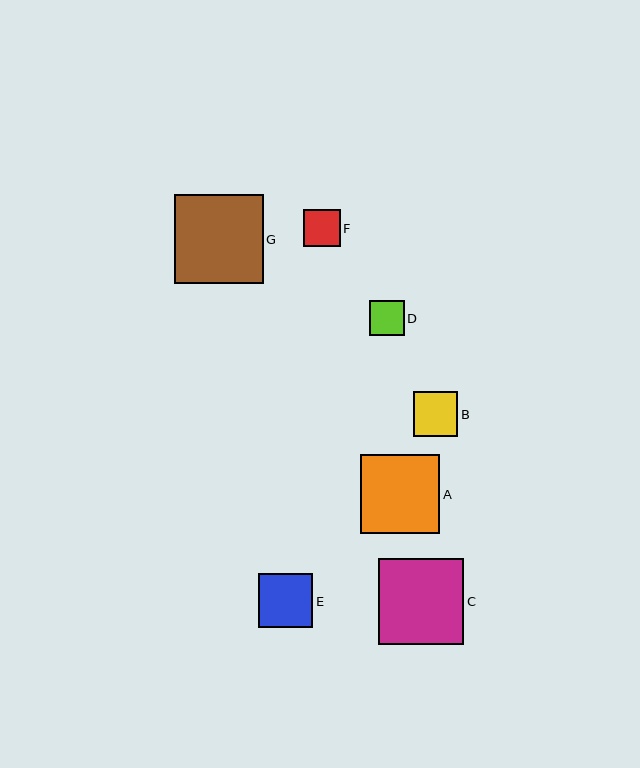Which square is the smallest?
Square D is the smallest with a size of approximately 35 pixels.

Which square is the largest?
Square G is the largest with a size of approximately 88 pixels.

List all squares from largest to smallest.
From largest to smallest: G, C, A, E, B, F, D.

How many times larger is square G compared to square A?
Square G is approximately 1.1 times the size of square A.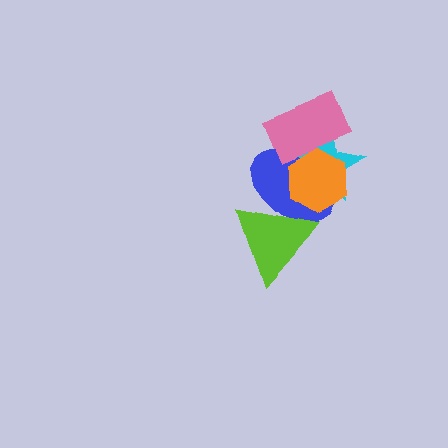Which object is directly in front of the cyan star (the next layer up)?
The pink rectangle is directly in front of the cyan star.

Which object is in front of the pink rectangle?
The orange hexagon is in front of the pink rectangle.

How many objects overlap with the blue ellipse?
4 objects overlap with the blue ellipse.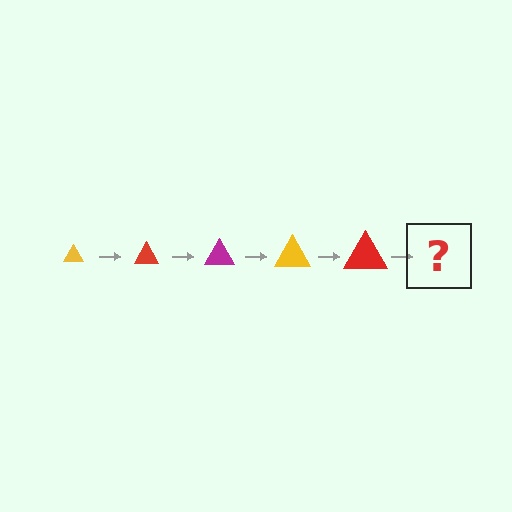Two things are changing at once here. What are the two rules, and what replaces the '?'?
The two rules are that the triangle grows larger each step and the color cycles through yellow, red, and magenta. The '?' should be a magenta triangle, larger than the previous one.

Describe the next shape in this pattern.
It should be a magenta triangle, larger than the previous one.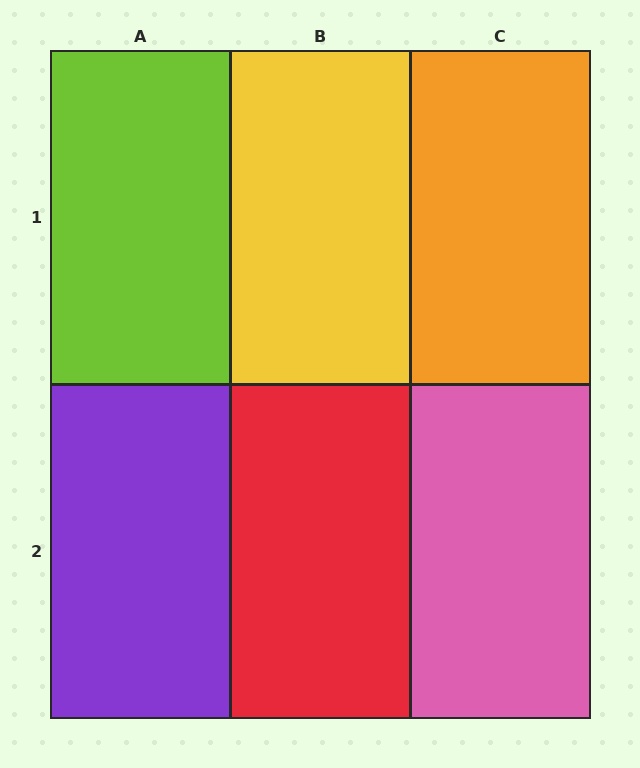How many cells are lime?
1 cell is lime.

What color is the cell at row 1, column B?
Yellow.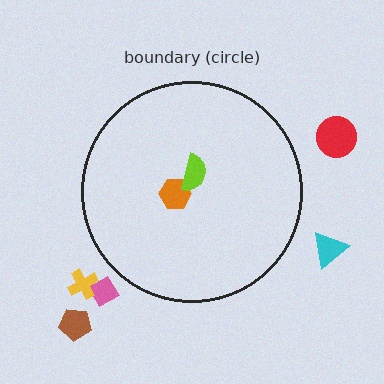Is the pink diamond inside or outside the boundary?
Outside.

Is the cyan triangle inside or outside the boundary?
Outside.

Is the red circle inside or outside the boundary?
Outside.